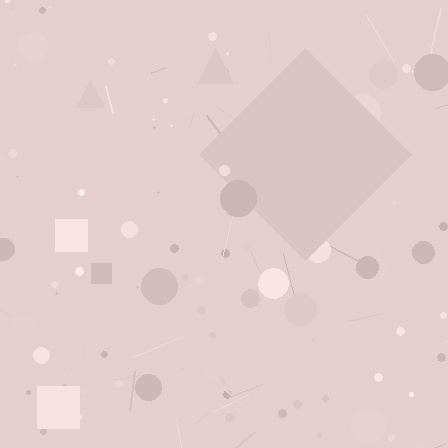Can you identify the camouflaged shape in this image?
The camouflaged shape is a diamond.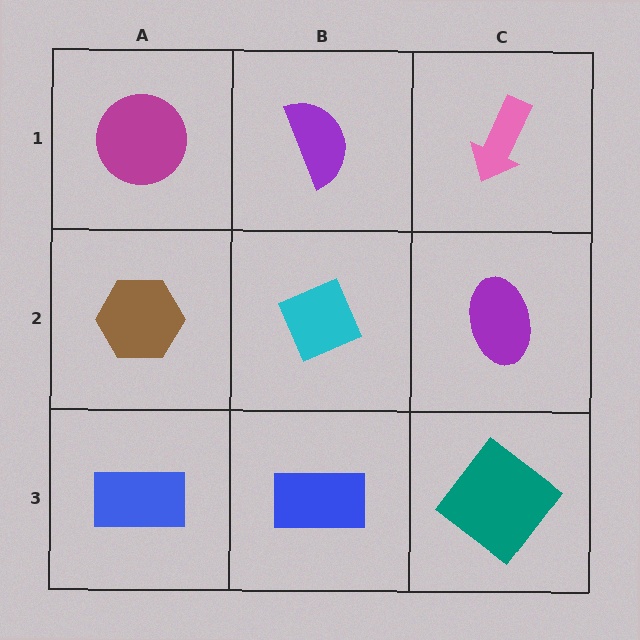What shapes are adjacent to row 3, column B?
A cyan diamond (row 2, column B), a blue rectangle (row 3, column A), a teal diamond (row 3, column C).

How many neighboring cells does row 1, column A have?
2.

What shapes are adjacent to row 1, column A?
A brown hexagon (row 2, column A), a purple semicircle (row 1, column B).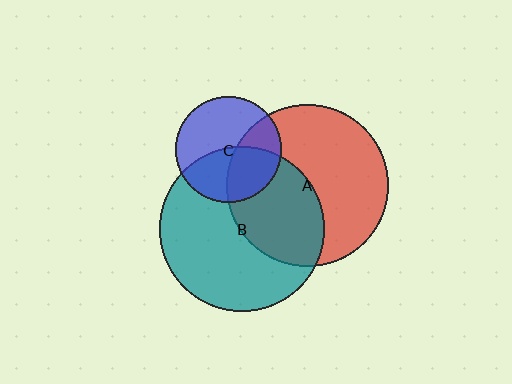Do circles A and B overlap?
Yes.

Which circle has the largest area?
Circle B (teal).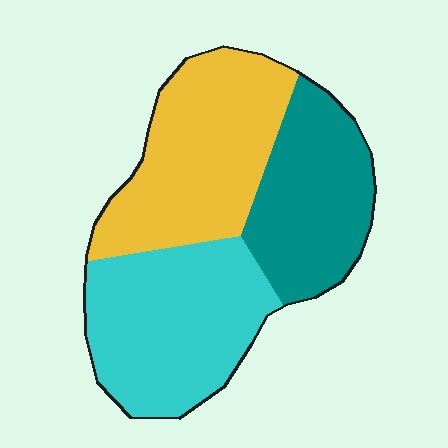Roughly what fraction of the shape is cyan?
Cyan covers about 35% of the shape.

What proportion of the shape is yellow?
Yellow covers 36% of the shape.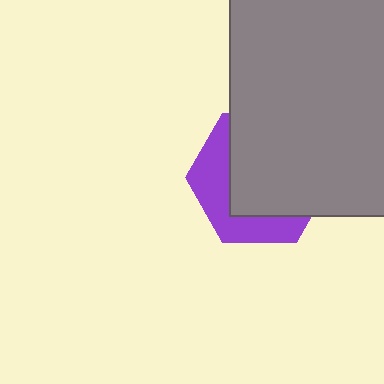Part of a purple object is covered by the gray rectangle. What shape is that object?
It is a hexagon.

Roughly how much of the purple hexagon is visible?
A small part of it is visible (roughly 36%).